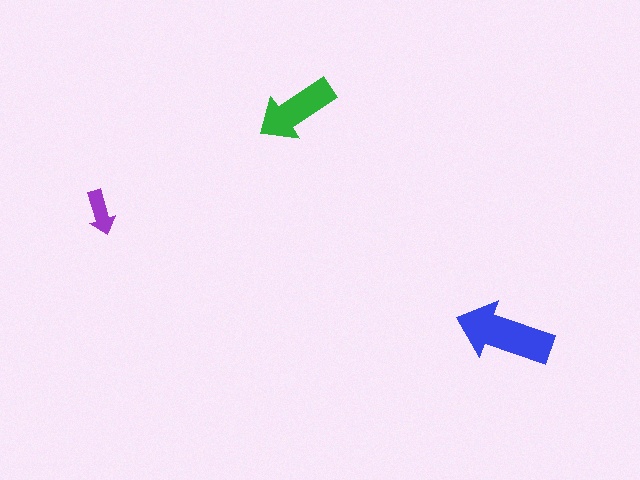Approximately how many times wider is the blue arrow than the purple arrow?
About 2 times wider.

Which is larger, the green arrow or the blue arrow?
The blue one.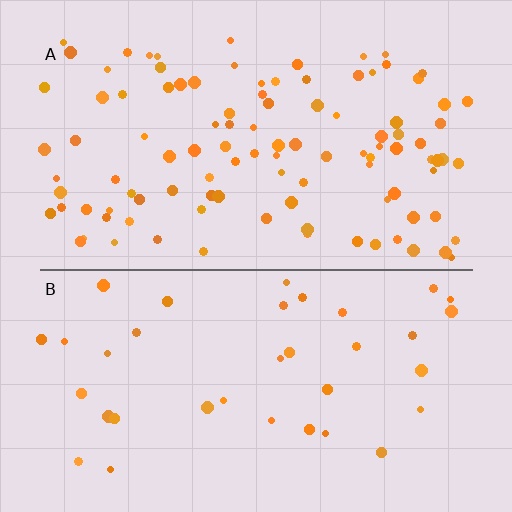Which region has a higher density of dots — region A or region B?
A (the top).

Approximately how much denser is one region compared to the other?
Approximately 2.9× — region A over region B.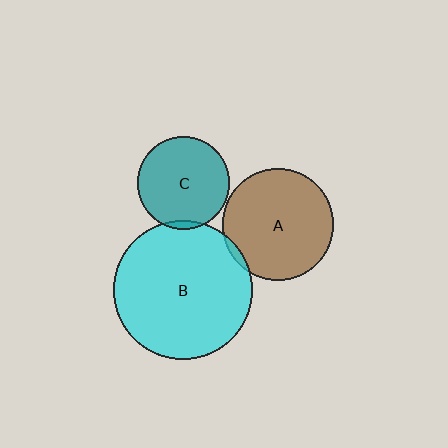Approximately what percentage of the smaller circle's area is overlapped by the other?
Approximately 5%.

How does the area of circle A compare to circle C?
Approximately 1.4 times.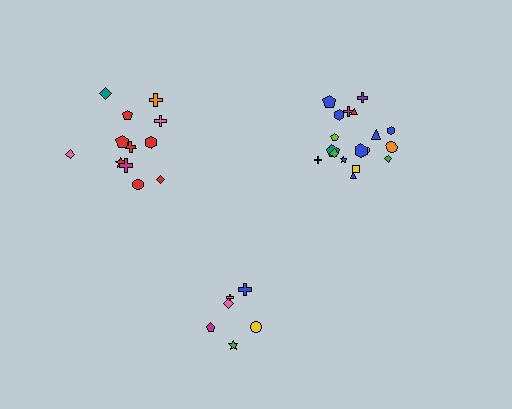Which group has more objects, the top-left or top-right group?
The top-right group.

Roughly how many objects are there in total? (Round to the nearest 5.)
Roughly 35 objects in total.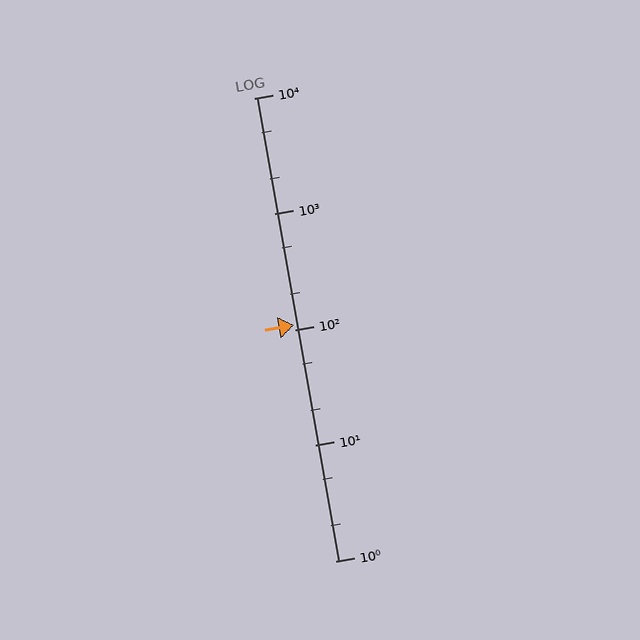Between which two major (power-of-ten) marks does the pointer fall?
The pointer is between 100 and 1000.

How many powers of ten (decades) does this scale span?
The scale spans 4 decades, from 1 to 10000.